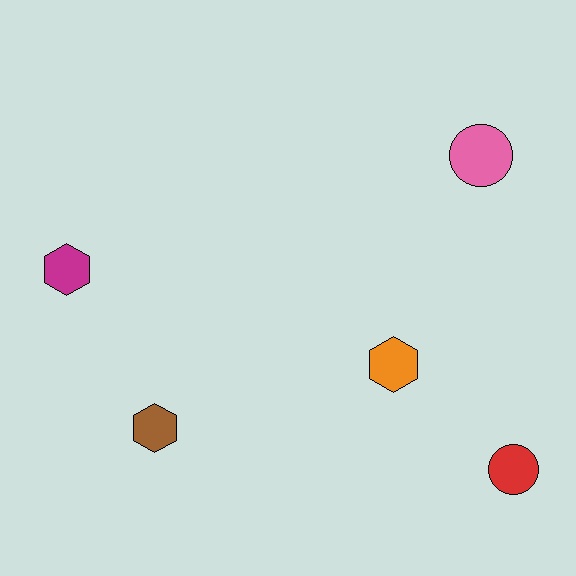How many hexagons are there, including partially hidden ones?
There are 3 hexagons.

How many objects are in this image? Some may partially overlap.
There are 5 objects.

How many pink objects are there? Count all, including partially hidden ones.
There is 1 pink object.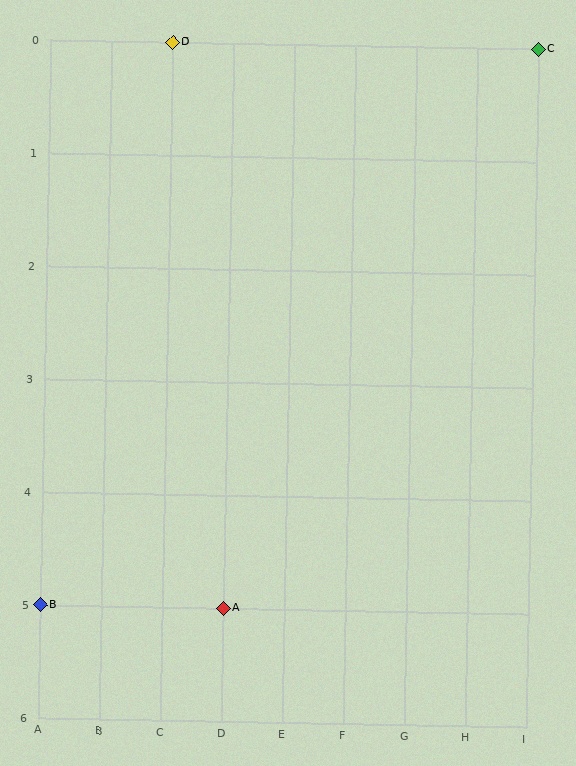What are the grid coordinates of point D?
Point D is at grid coordinates (C, 0).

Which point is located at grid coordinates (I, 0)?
Point C is at (I, 0).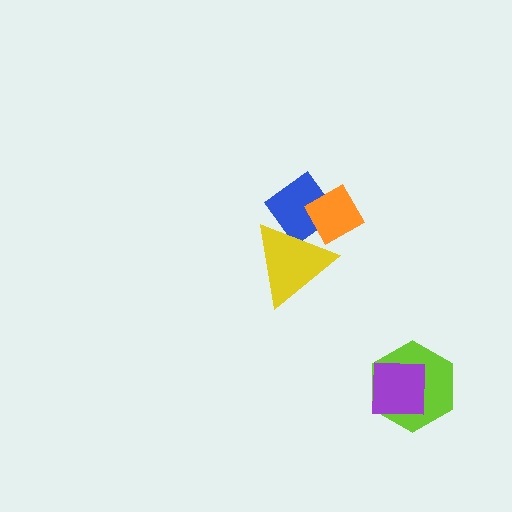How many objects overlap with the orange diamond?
2 objects overlap with the orange diamond.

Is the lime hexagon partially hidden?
Yes, it is partially covered by another shape.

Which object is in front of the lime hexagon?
The purple square is in front of the lime hexagon.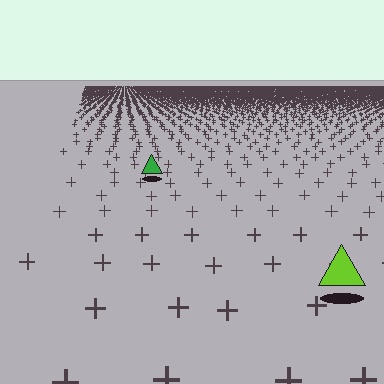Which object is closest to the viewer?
The lime triangle is closest. The texture marks near it are larger and more spread out.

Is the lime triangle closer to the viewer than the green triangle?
Yes. The lime triangle is closer — you can tell from the texture gradient: the ground texture is coarser near it.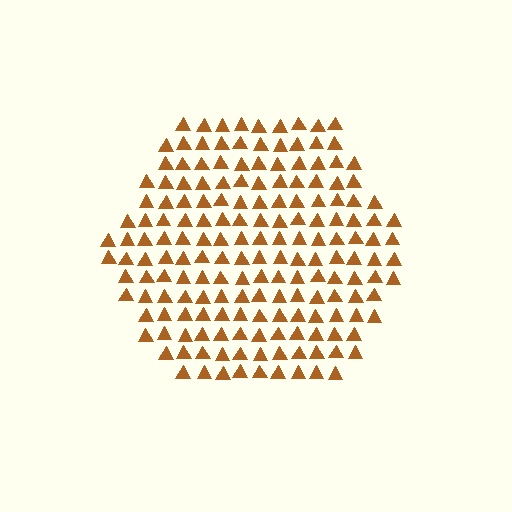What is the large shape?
The large shape is a hexagon.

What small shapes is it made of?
It is made of small triangles.